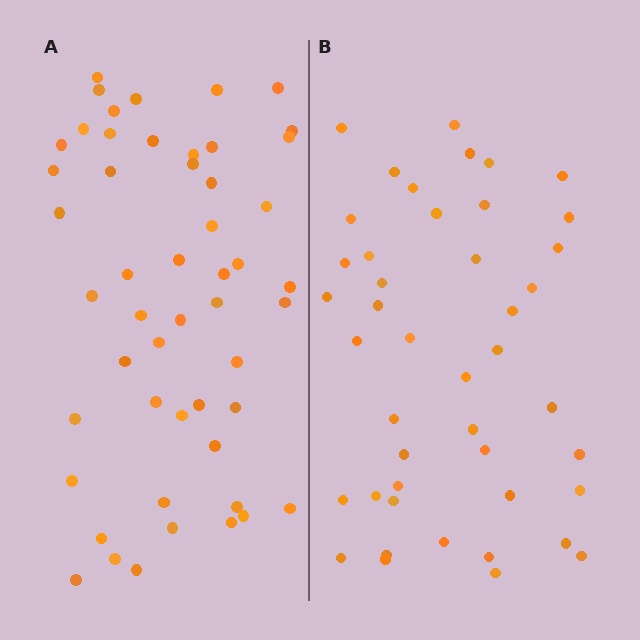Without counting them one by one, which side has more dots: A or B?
Region A (the left region) has more dots.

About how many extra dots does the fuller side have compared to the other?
Region A has roughly 8 or so more dots than region B.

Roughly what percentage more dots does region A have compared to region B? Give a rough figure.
About 15% more.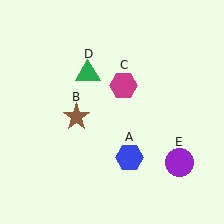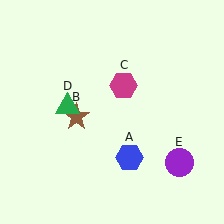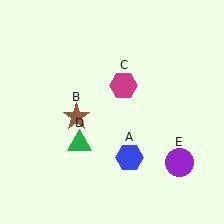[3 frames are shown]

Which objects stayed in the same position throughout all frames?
Blue hexagon (object A) and brown star (object B) and magenta hexagon (object C) and purple circle (object E) remained stationary.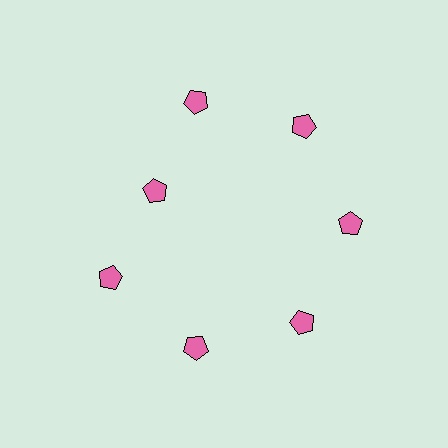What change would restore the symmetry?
The symmetry would be restored by moving it outward, back onto the ring so that all 7 pentagons sit at equal angles and equal distance from the center.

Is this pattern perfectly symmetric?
No. The 7 pink pentagons are arranged in a ring, but one element near the 10 o'clock position is pulled inward toward the center, breaking the 7-fold rotational symmetry.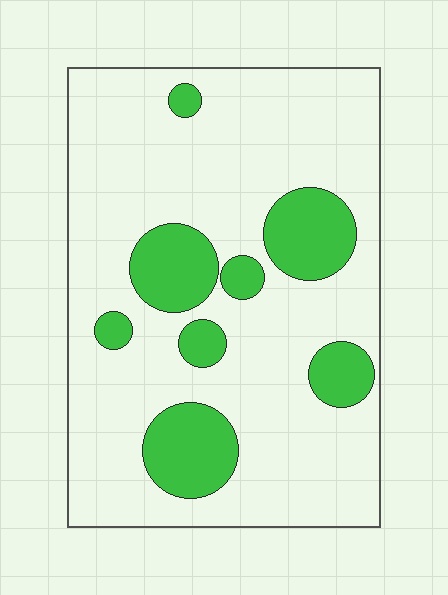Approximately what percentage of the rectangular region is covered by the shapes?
Approximately 20%.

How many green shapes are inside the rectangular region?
8.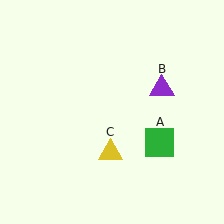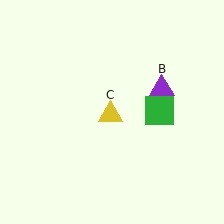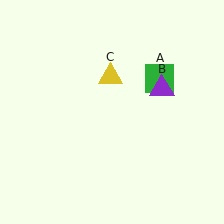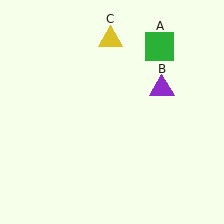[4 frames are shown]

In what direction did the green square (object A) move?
The green square (object A) moved up.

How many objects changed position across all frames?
2 objects changed position: green square (object A), yellow triangle (object C).